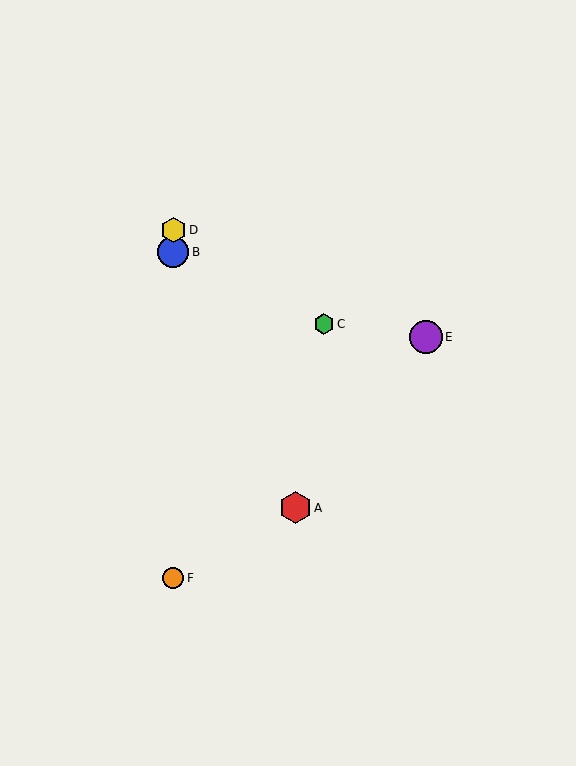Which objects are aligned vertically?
Objects B, D, F are aligned vertically.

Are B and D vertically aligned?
Yes, both are at x≈173.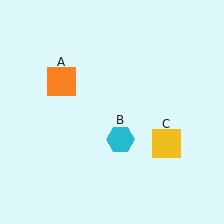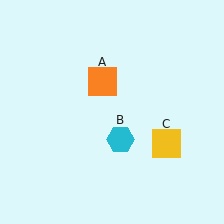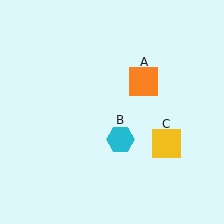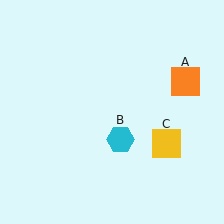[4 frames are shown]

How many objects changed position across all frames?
1 object changed position: orange square (object A).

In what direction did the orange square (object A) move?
The orange square (object A) moved right.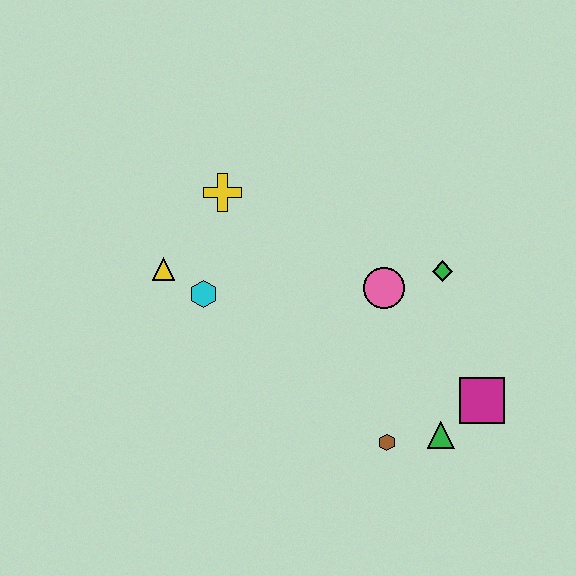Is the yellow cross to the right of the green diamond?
No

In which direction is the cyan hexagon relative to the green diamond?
The cyan hexagon is to the left of the green diamond.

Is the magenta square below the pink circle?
Yes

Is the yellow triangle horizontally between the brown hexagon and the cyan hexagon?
No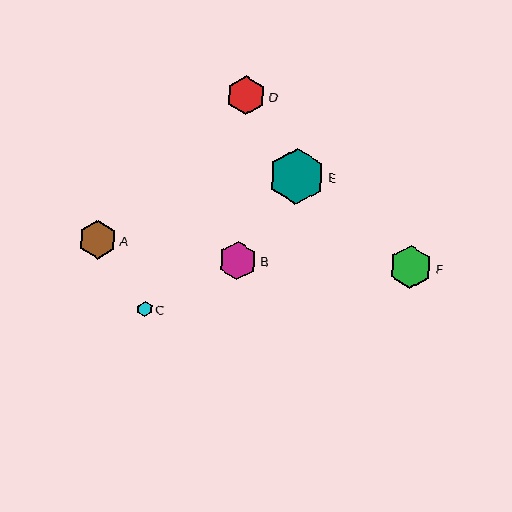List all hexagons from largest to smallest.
From largest to smallest: E, F, D, B, A, C.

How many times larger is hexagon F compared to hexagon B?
Hexagon F is approximately 1.1 times the size of hexagon B.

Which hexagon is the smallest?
Hexagon C is the smallest with a size of approximately 16 pixels.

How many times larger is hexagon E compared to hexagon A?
Hexagon E is approximately 1.5 times the size of hexagon A.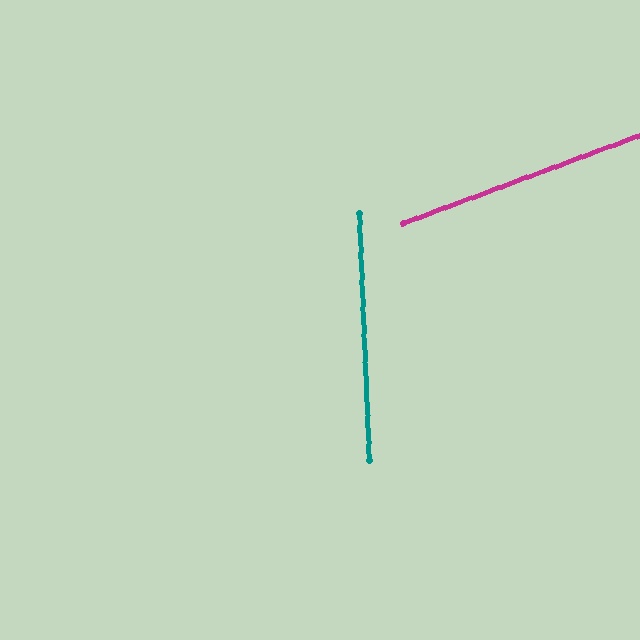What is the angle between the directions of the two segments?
Approximately 72 degrees.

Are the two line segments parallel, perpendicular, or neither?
Neither parallel nor perpendicular — they differ by about 72°.